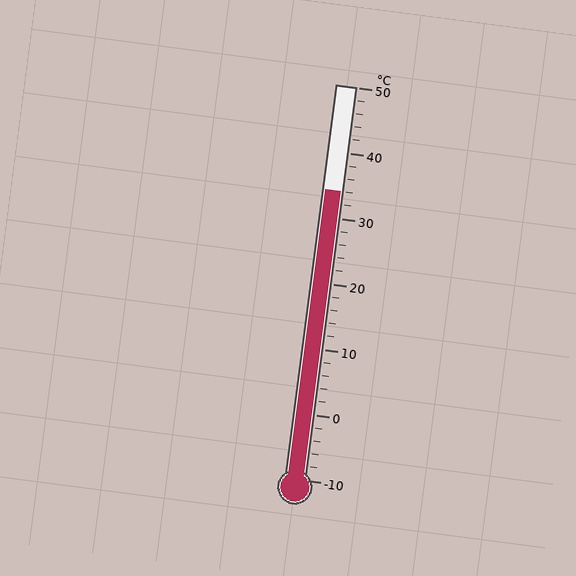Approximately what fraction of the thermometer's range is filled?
The thermometer is filled to approximately 75% of its range.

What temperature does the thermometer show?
The thermometer shows approximately 34°C.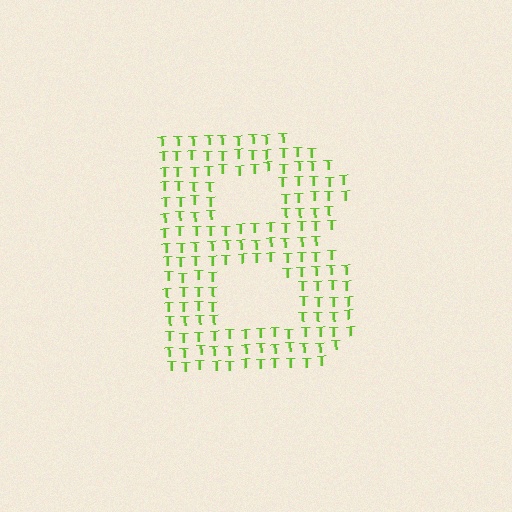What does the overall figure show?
The overall figure shows the letter B.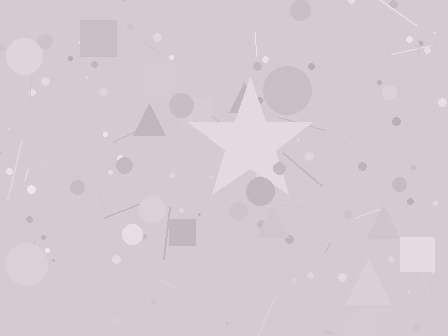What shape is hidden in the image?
A star is hidden in the image.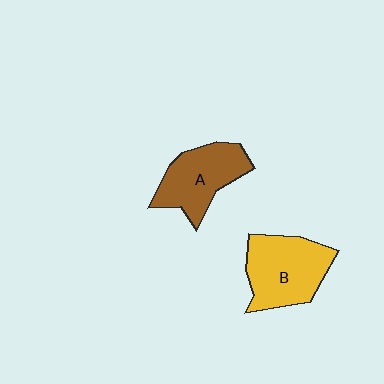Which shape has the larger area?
Shape B (yellow).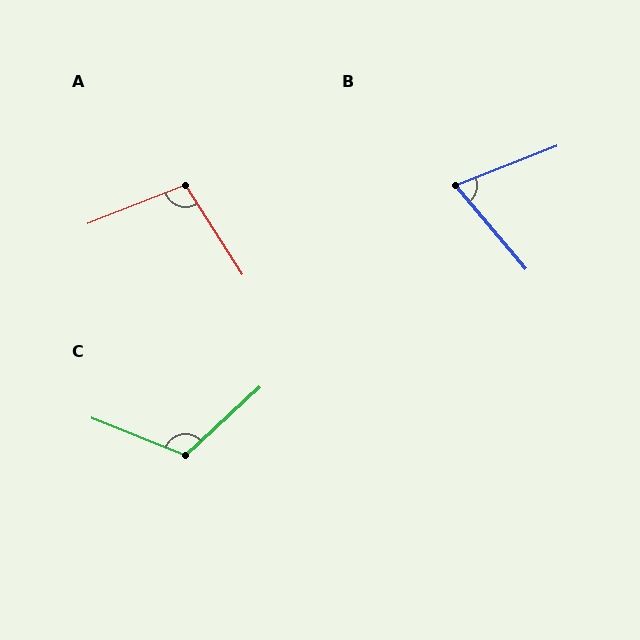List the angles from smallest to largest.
B (71°), A (101°), C (116°).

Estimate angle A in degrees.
Approximately 101 degrees.